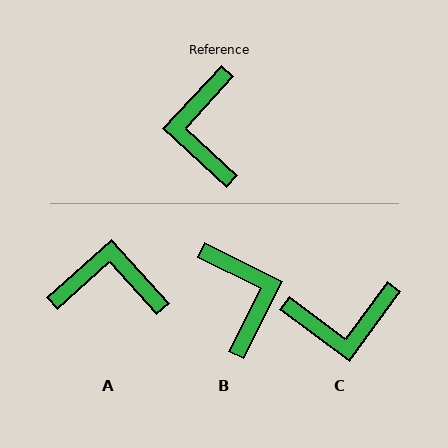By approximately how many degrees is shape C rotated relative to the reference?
Approximately 96 degrees counter-clockwise.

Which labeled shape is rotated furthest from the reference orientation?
B, about 164 degrees away.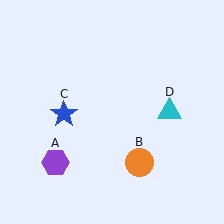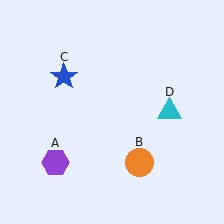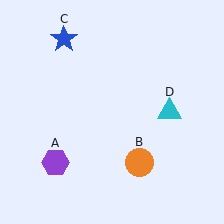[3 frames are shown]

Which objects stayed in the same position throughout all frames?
Purple hexagon (object A) and orange circle (object B) and cyan triangle (object D) remained stationary.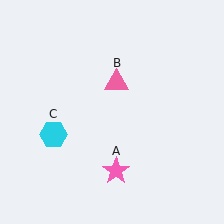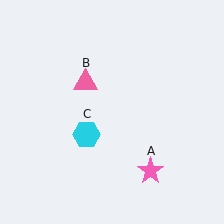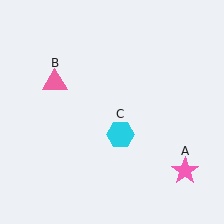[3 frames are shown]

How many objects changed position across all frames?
3 objects changed position: pink star (object A), pink triangle (object B), cyan hexagon (object C).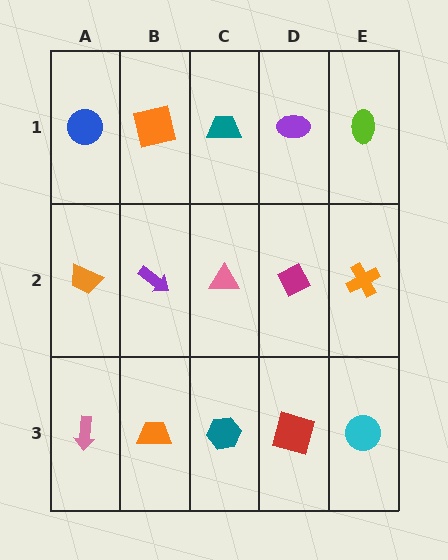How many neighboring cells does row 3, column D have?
3.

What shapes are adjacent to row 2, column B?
An orange square (row 1, column B), an orange trapezoid (row 3, column B), an orange trapezoid (row 2, column A), a pink triangle (row 2, column C).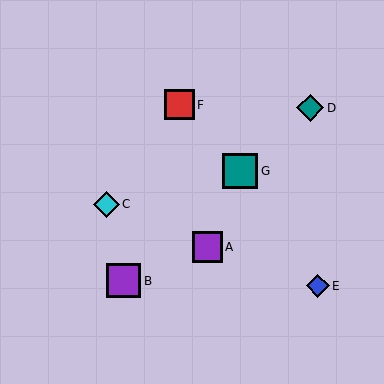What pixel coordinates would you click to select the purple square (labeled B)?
Click at (124, 281) to select the purple square B.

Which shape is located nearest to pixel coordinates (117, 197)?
The cyan diamond (labeled C) at (106, 204) is nearest to that location.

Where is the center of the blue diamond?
The center of the blue diamond is at (318, 286).